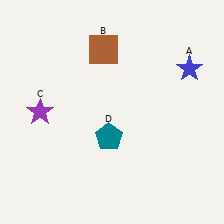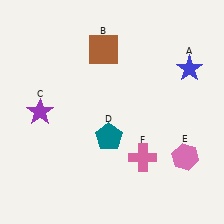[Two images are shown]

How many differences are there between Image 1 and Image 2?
There are 2 differences between the two images.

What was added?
A pink hexagon (E), a pink cross (F) were added in Image 2.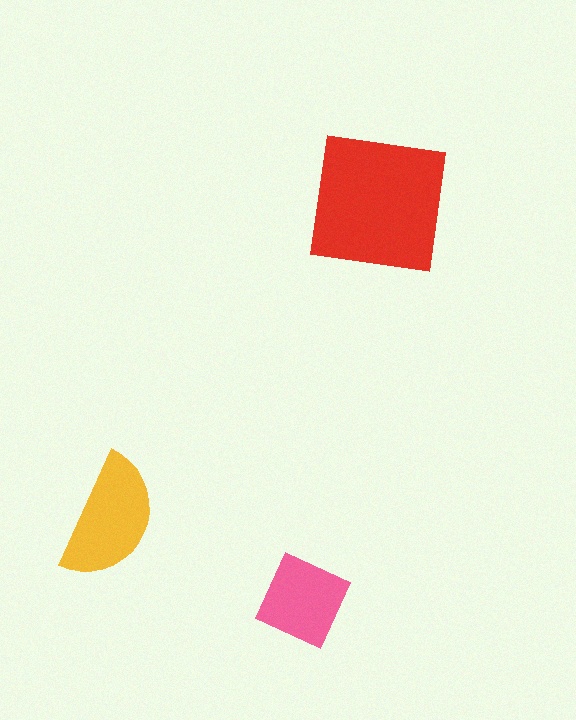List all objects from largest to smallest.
The red square, the yellow semicircle, the pink diamond.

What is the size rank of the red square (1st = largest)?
1st.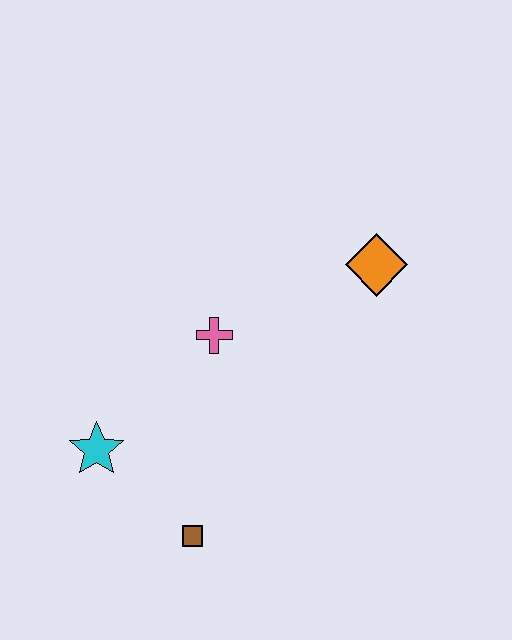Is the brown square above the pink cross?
No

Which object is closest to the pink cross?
The cyan star is closest to the pink cross.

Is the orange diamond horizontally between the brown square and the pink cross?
No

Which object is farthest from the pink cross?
The brown square is farthest from the pink cross.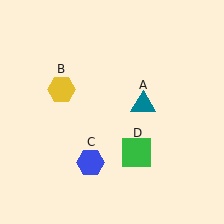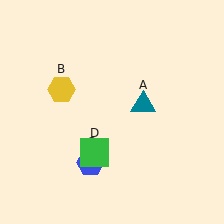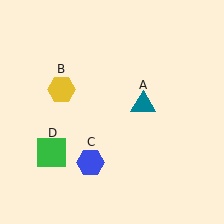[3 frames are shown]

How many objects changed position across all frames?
1 object changed position: green square (object D).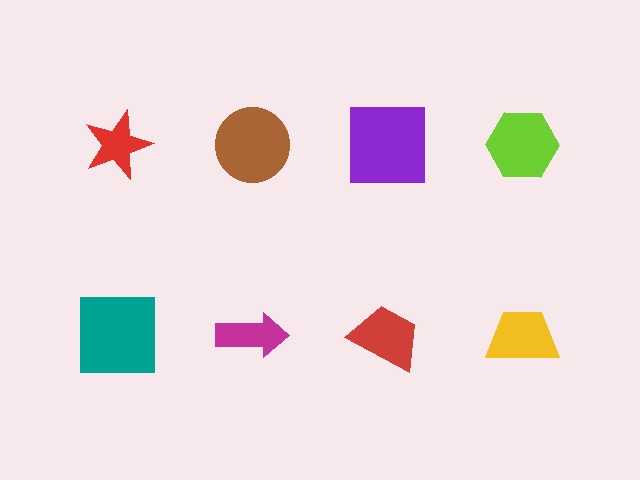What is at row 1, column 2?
A brown circle.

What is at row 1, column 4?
A lime hexagon.